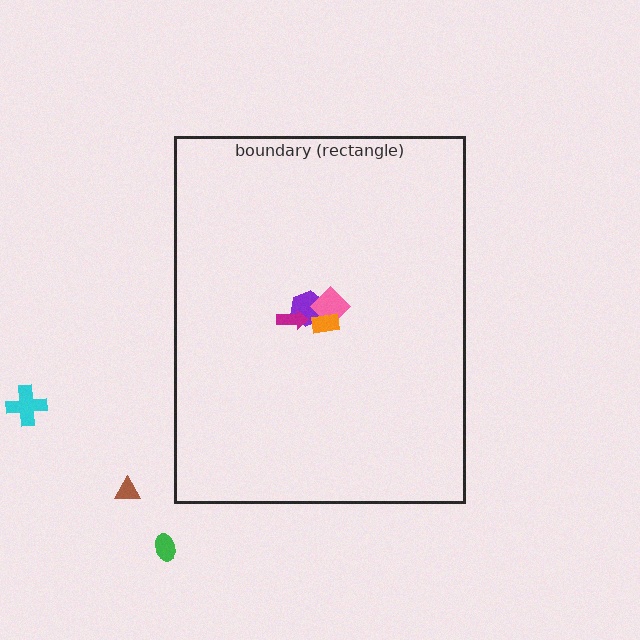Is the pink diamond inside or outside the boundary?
Inside.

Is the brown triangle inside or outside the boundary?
Outside.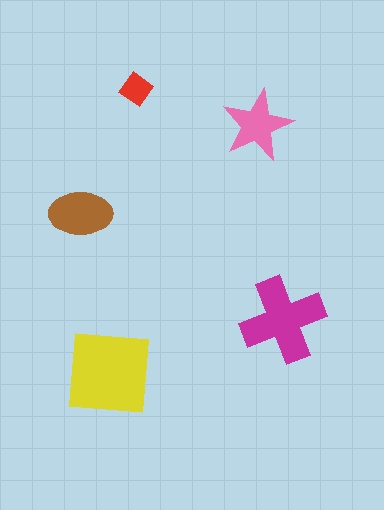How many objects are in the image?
There are 5 objects in the image.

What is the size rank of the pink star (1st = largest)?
4th.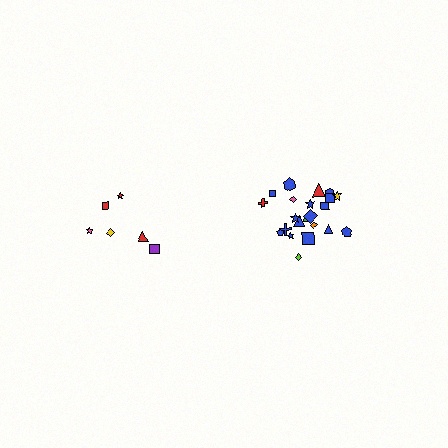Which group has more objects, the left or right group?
The right group.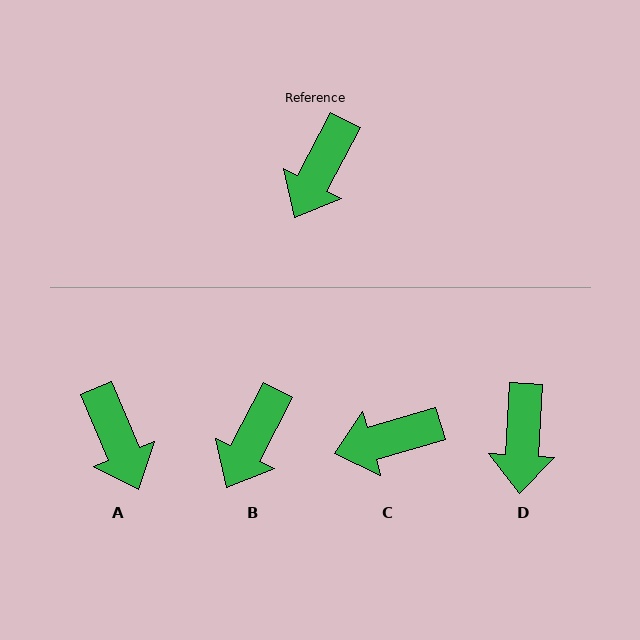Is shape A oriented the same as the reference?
No, it is off by about 51 degrees.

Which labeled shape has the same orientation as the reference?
B.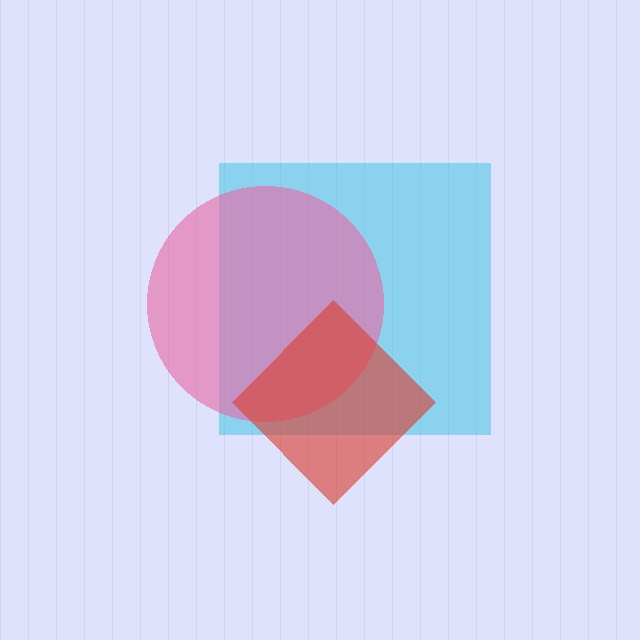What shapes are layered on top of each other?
The layered shapes are: a cyan square, a pink circle, a red diamond.